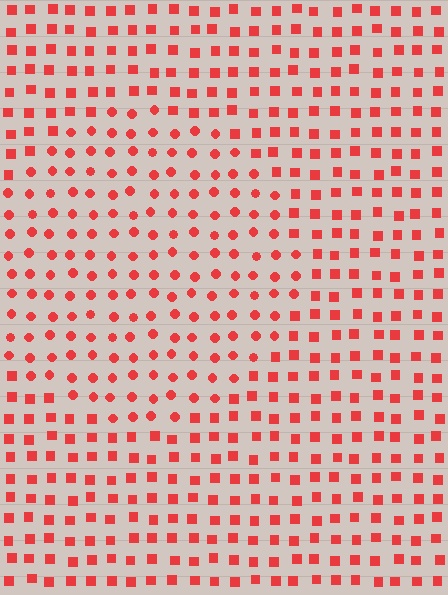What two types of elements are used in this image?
The image uses circles inside the circle region and squares outside it.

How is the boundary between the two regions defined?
The boundary is defined by a change in element shape: circles inside vs. squares outside. All elements share the same color and spacing.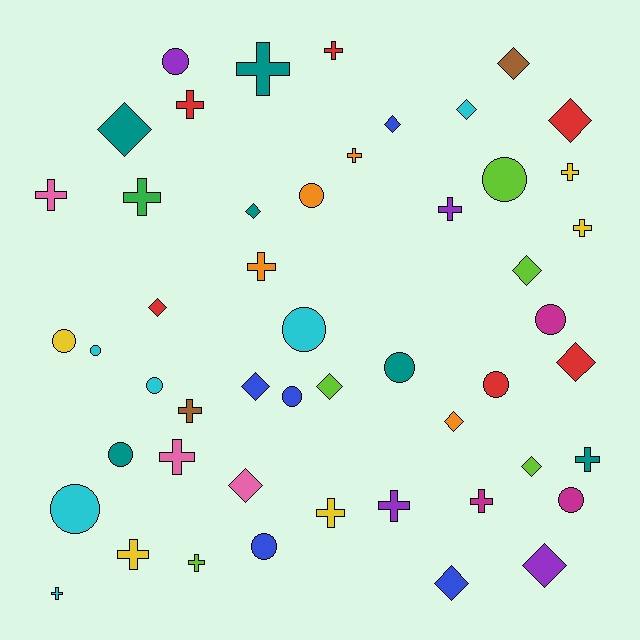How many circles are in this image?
There are 15 circles.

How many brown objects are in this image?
There are 2 brown objects.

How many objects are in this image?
There are 50 objects.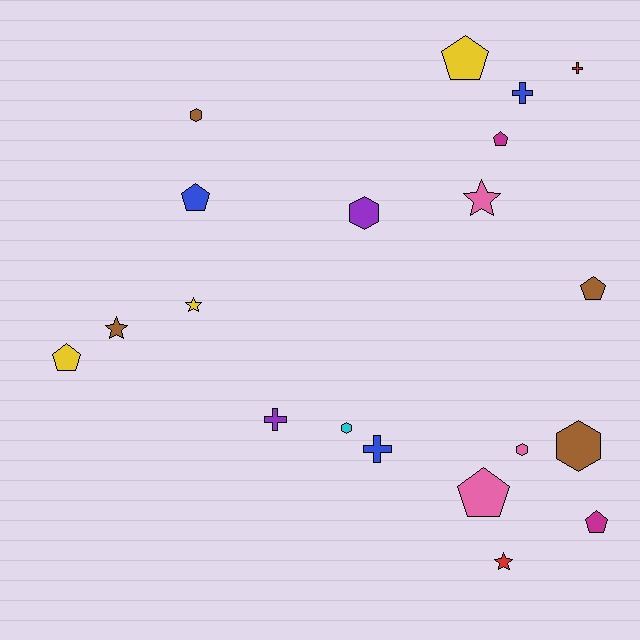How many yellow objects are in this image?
There are 3 yellow objects.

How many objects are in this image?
There are 20 objects.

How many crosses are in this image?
There are 4 crosses.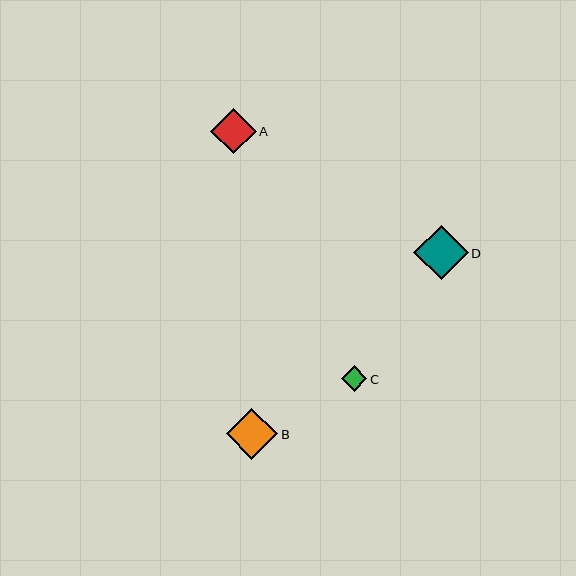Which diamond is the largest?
Diamond D is the largest with a size of approximately 55 pixels.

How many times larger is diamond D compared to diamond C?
Diamond D is approximately 2.1 times the size of diamond C.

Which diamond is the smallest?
Diamond C is the smallest with a size of approximately 26 pixels.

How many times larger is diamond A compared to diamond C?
Diamond A is approximately 1.7 times the size of diamond C.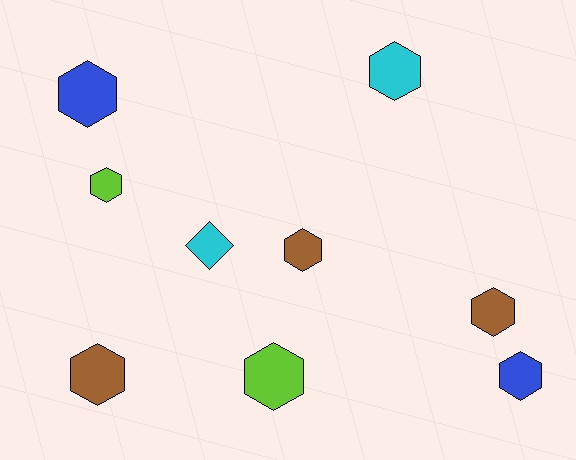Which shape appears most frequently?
Hexagon, with 8 objects.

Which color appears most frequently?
Brown, with 3 objects.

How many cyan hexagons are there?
There is 1 cyan hexagon.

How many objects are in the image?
There are 9 objects.